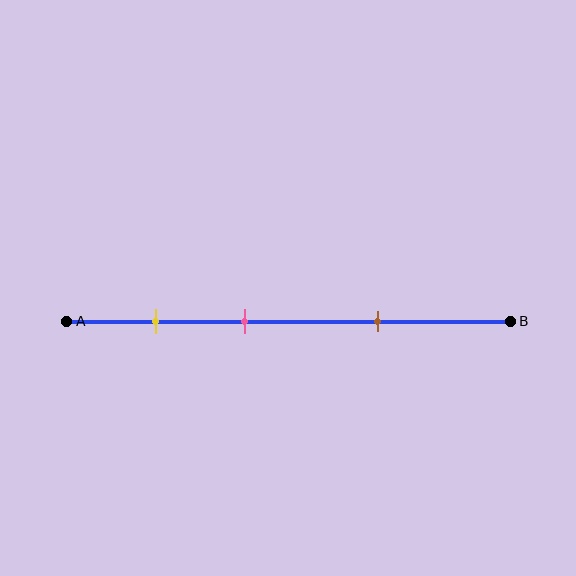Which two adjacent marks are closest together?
The yellow and pink marks are the closest adjacent pair.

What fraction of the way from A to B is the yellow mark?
The yellow mark is approximately 20% (0.2) of the way from A to B.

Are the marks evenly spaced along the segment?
Yes, the marks are approximately evenly spaced.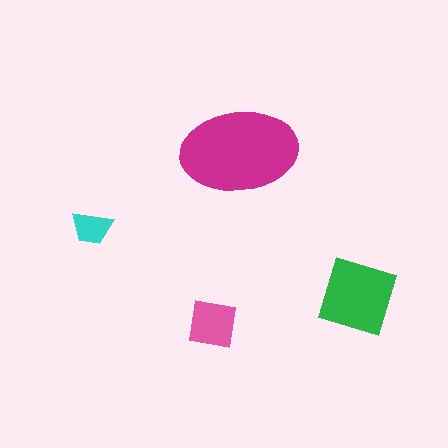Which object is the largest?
The magenta ellipse.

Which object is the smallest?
The cyan trapezoid.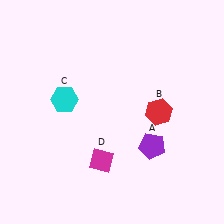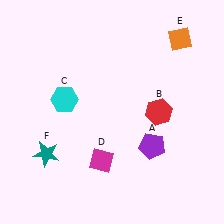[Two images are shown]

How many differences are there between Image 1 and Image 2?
There are 2 differences between the two images.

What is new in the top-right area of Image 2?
An orange diamond (E) was added in the top-right area of Image 2.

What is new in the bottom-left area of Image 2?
A teal star (F) was added in the bottom-left area of Image 2.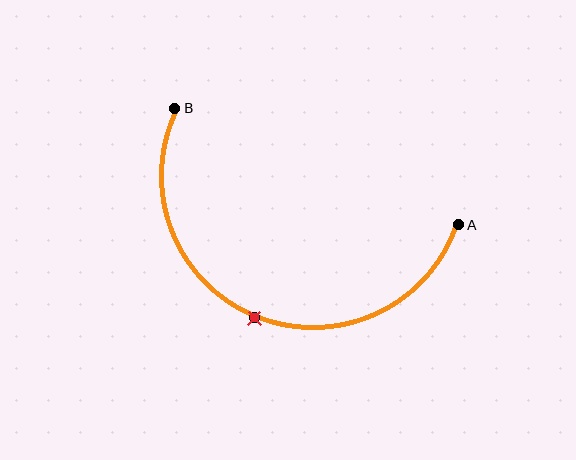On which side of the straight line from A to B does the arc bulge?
The arc bulges below the straight line connecting A and B.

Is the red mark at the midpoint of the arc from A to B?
Yes. The red mark lies on the arc at equal arc-length from both A and B — it is the arc midpoint.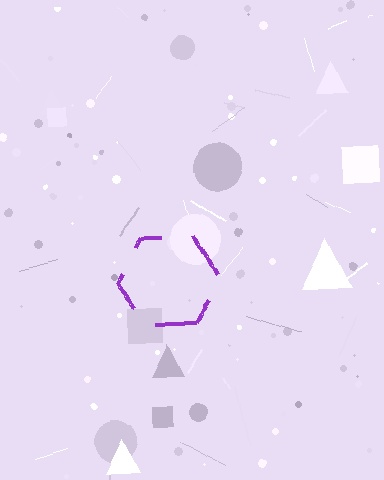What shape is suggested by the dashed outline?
The dashed outline suggests a hexagon.